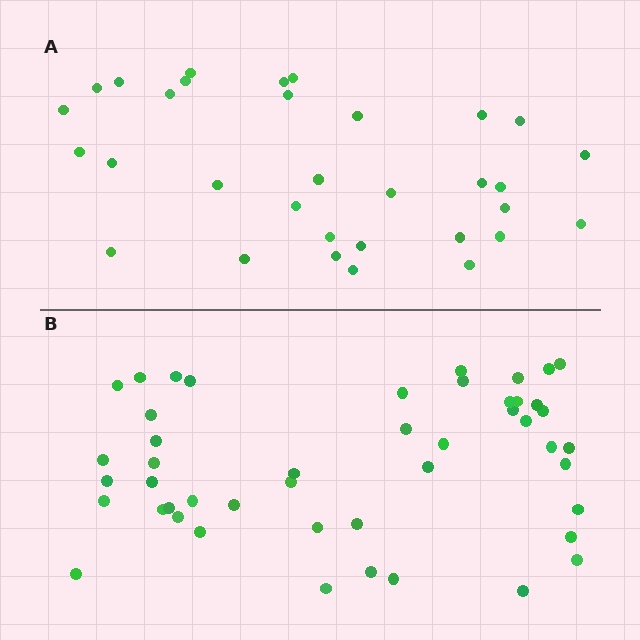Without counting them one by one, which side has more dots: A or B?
Region B (the bottom region) has more dots.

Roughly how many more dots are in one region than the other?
Region B has approximately 15 more dots than region A.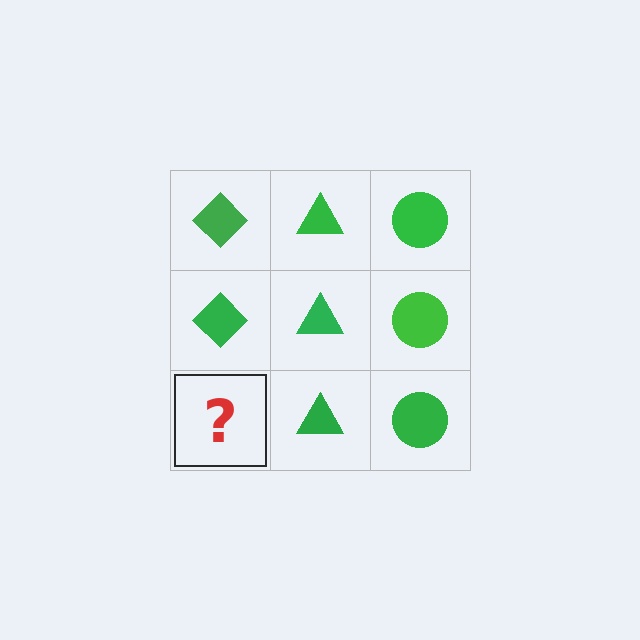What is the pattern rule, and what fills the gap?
The rule is that each column has a consistent shape. The gap should be filled with a green diamond.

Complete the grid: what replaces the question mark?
The question mark should be replaced with a green diamond.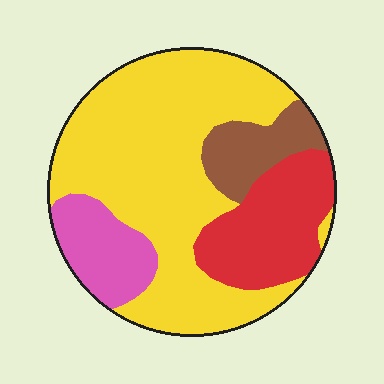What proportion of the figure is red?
Red covers 20% of the figure.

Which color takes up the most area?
Yellow, at roughly 60%.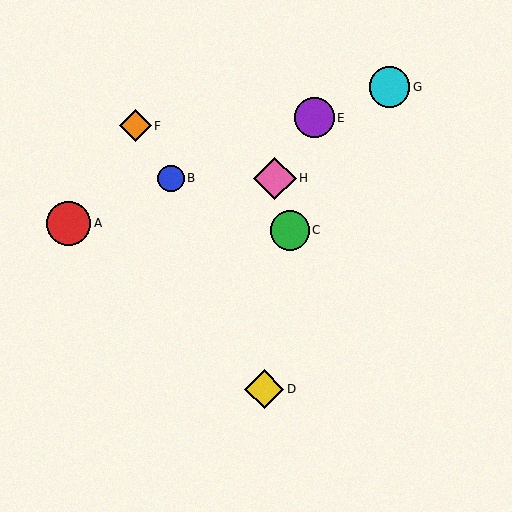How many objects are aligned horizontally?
2 objects (B, H) are aligned horizontally.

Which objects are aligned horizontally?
Objects B, H are aligned horizontally.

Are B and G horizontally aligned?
No, B is at y≈178 and G is at y≈87.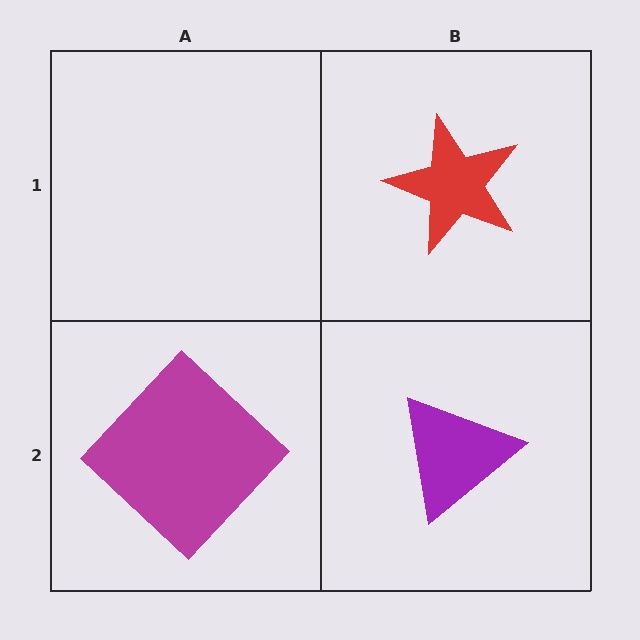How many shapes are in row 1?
1 shape.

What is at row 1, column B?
A red star.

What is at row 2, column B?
A purple triangle.